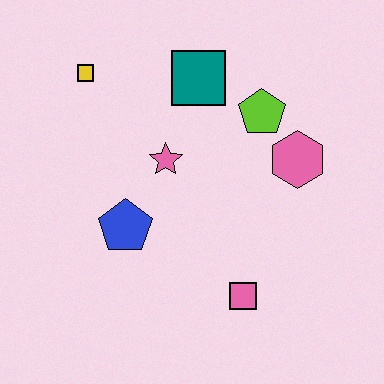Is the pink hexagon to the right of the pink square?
Yes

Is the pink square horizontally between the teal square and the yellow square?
No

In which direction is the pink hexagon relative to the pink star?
The pink hexagon is to the right of the pink star.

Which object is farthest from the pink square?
The yellow square is farthest from the pink square.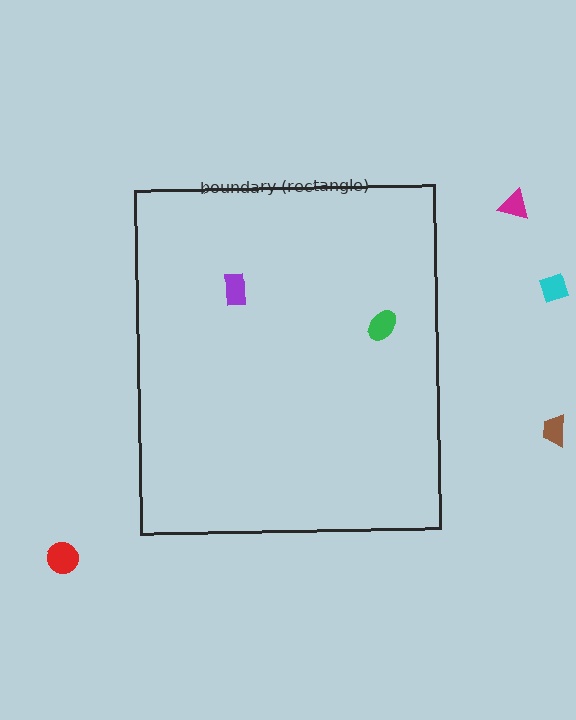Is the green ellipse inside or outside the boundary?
Inside.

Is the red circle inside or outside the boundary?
Outside.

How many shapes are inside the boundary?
2 inside, 4 outside.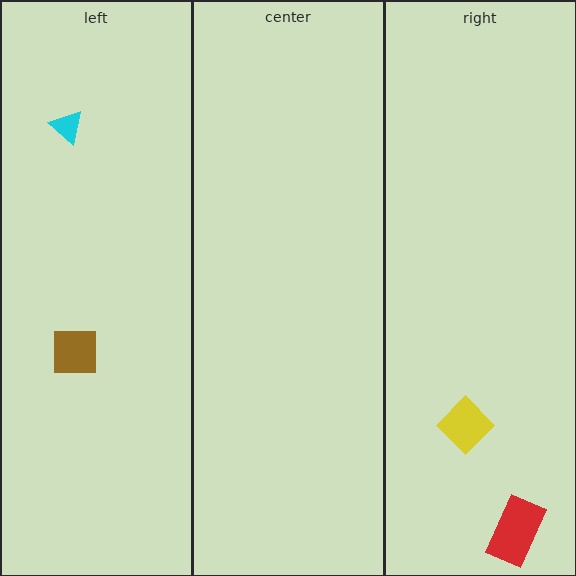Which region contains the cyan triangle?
The left region.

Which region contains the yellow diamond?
The right region.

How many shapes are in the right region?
2.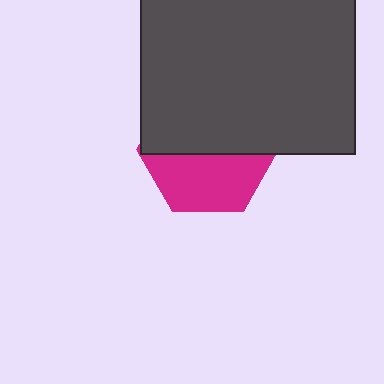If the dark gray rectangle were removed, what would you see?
You would see the complete magenta hexagon.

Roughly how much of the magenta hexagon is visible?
A small part of it is visible (roughly 44%).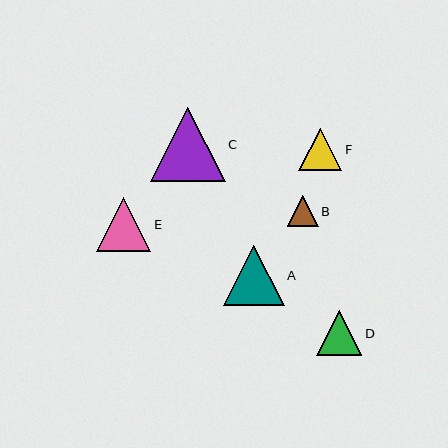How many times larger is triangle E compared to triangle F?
Triangle E is approximately 1.3 times the size of triangle F.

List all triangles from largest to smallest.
From largest to smallest: C, A, E, D, F, B.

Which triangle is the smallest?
Triangle B is the smallest with a size of approximately 31 pixels.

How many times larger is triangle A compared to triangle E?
Triangle A is approximately 1.1 times the size of triangle E.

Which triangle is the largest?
Triangle C is the largest with a size of approximately 75 pixels.